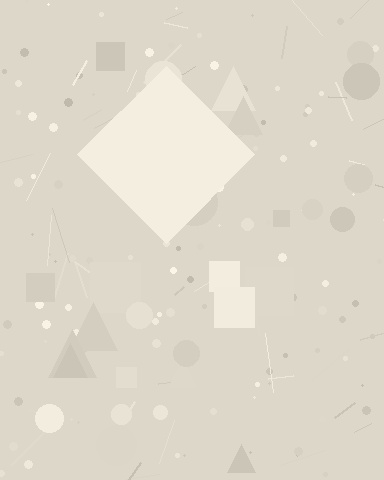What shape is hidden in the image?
A diamond is hidden in the image.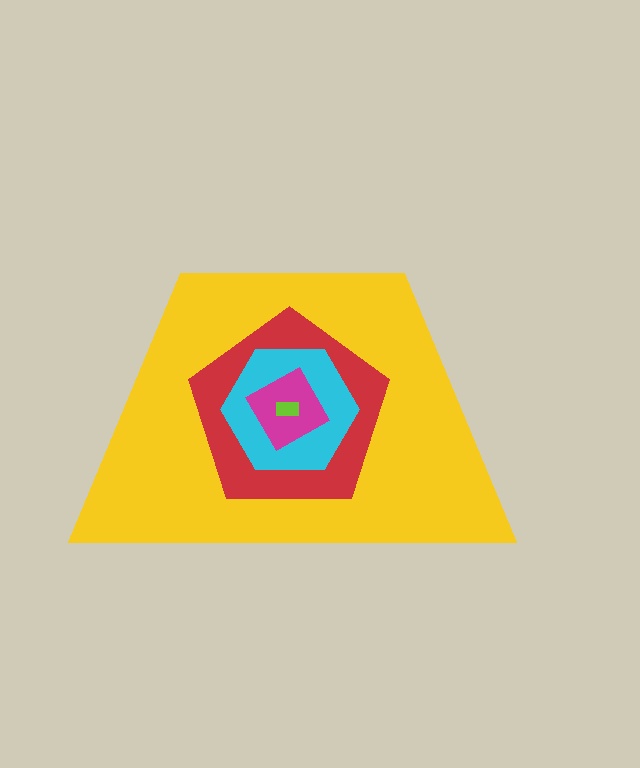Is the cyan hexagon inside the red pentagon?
Yes.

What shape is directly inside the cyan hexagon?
The magenta diamond.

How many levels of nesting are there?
5.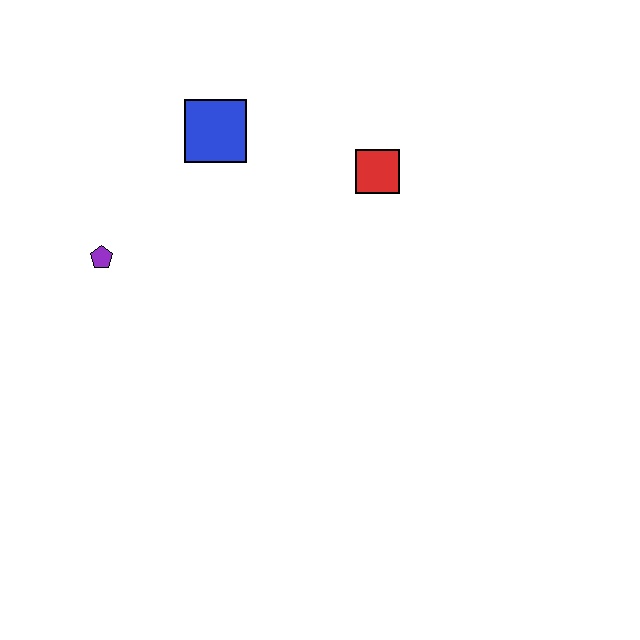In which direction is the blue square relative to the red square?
The blue square is to the left of the red square.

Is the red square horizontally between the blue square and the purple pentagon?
No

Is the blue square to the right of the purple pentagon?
Yes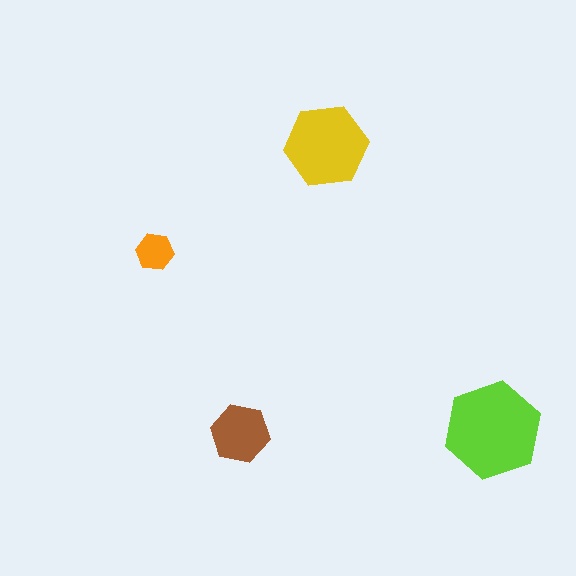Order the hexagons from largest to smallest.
the lime one, the yellow one, the brown one, the orange one.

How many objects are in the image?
There are 4 objects in the image.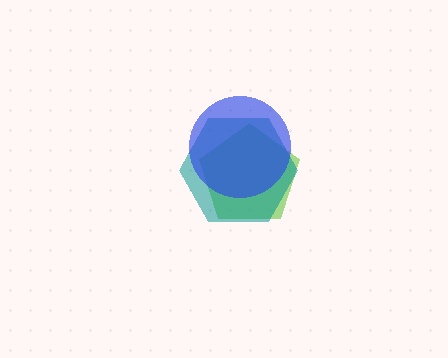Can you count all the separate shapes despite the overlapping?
Yes, there are 3 separate shapes.